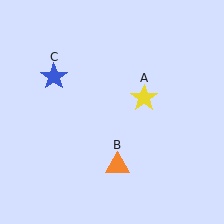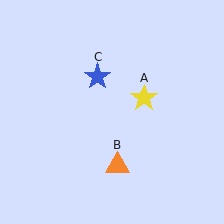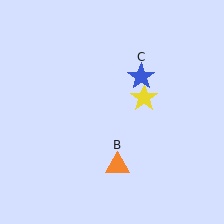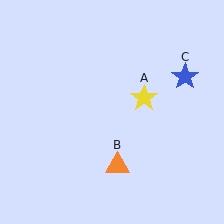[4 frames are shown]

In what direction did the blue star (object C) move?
The blue star (object C) moved right.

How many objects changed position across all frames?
1 object changed position: blue star (object C).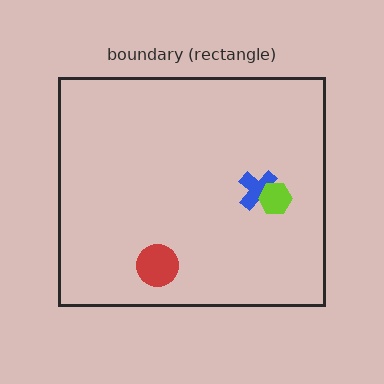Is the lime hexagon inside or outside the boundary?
Inside.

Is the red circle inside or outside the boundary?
Inside.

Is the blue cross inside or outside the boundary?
Inside.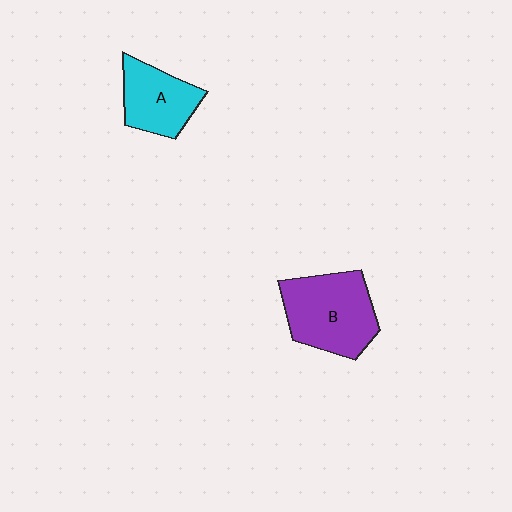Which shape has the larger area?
Shape B (purple).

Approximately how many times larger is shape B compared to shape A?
Approximately 1.4 times.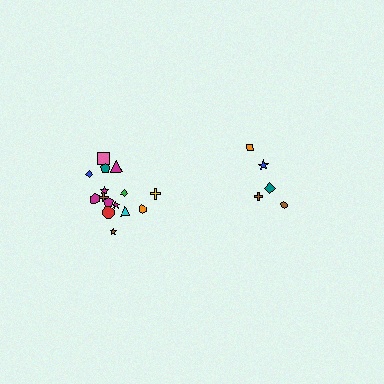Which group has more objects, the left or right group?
The left group.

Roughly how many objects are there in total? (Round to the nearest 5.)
Roughly 20 objects in total.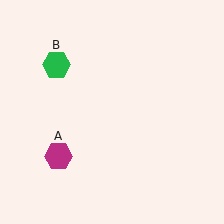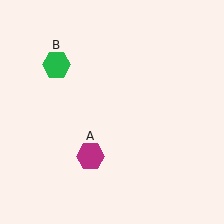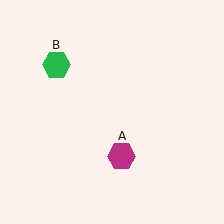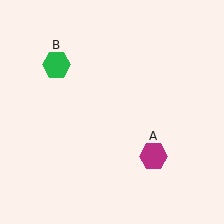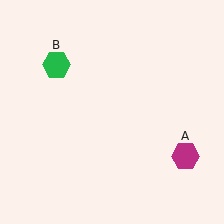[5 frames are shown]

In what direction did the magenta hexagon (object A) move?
The magenta hexagon (object A) moved right.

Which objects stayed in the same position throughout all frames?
Green hexagon (object B) remained stationary.